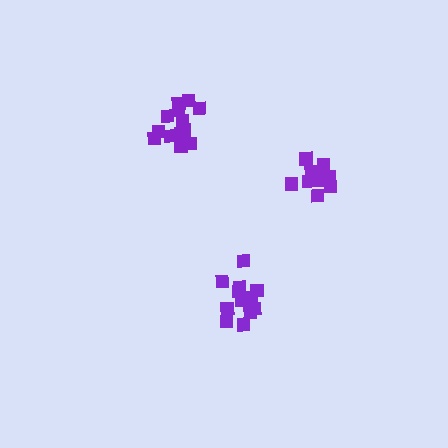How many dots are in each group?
Group 1: 14 dots, Group 2: 12 dots, Group 3: 11 dots (37 total).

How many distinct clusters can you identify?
There are 3 distinct clusters.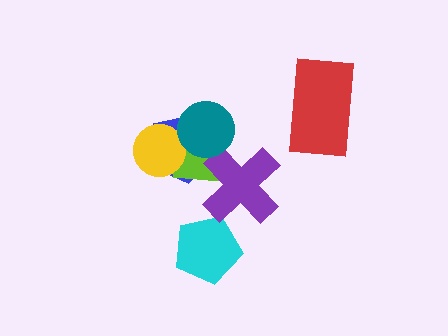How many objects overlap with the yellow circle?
2 objects overlap with the yellow circle.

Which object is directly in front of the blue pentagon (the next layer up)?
The lime square is directly in front of the blue pentagon.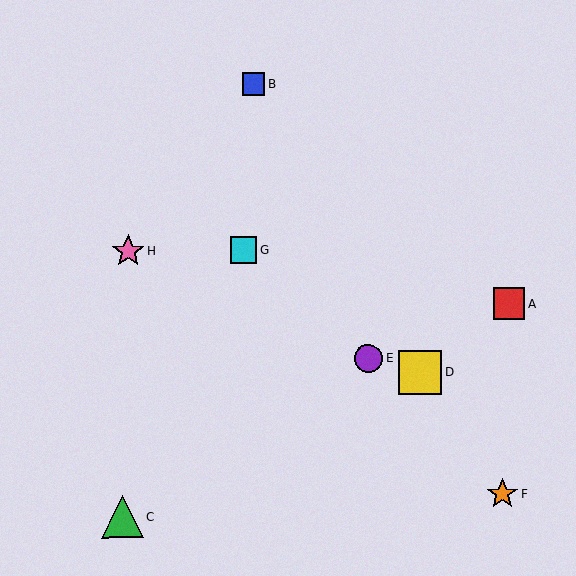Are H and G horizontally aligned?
Yes, both are at y≈251.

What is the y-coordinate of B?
Object B is at y≈84.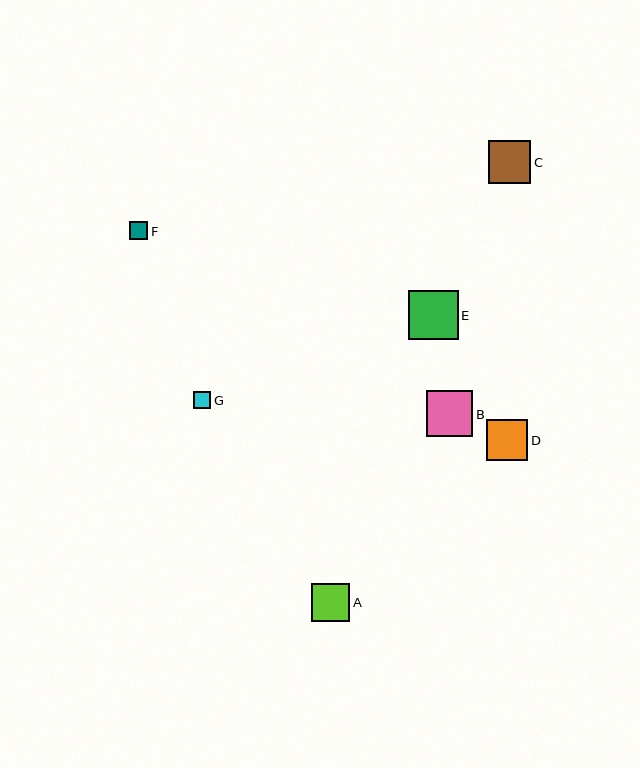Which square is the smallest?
Square G is the smallest with a size of approximately 18 pixels.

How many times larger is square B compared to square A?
Square B is approximately 1.2 times the size of square A.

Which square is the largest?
Square E is the largest with a size of approximately 49 pixels.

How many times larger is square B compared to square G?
Square B is approximately 2.6 times the size of square G.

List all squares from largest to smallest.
From largest to smallest: E, B, C, D, A, F, G.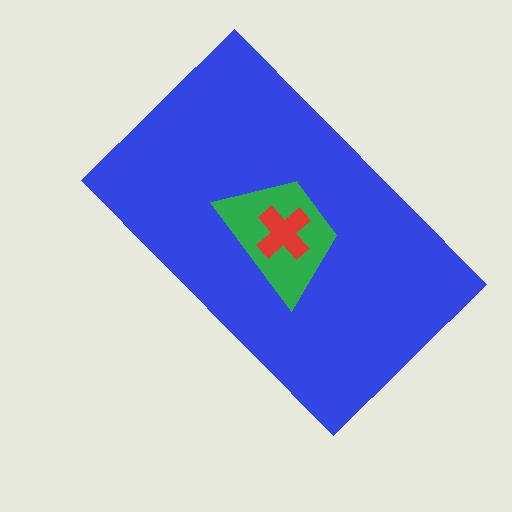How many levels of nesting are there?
3.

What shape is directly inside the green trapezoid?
The red cross.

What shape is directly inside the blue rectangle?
The green trapezoid.